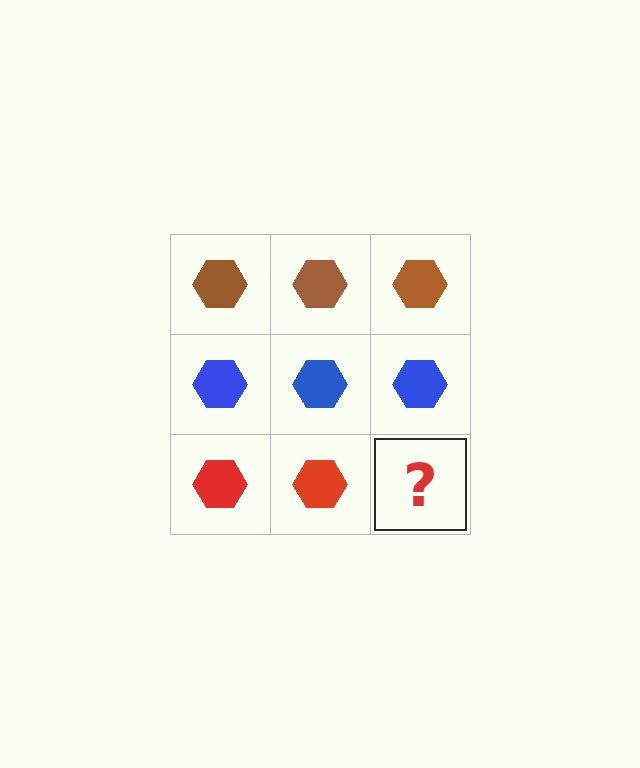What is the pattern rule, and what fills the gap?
The rule is that each row has a consistent color. The gap should be filled with a red hexagon.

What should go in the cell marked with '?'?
The missing cell should contain a red hexagon.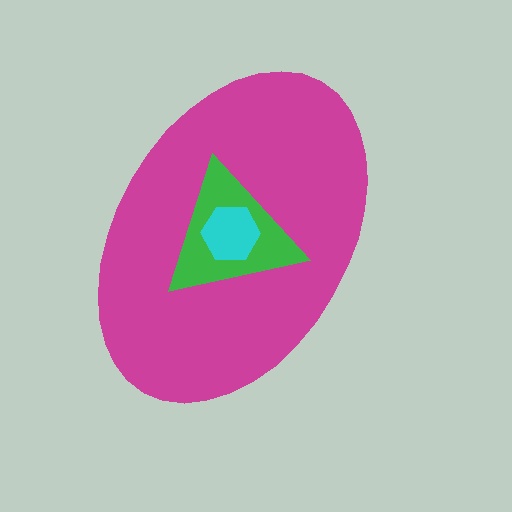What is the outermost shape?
The magenta ellipse.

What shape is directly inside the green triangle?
The cyan hexagon.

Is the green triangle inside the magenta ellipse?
Yes.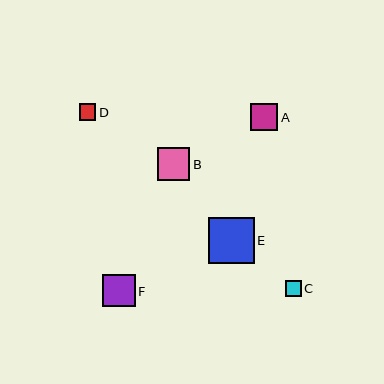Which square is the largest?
Square E is the largest with a size of approximately 46 pixels.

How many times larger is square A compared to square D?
Square A is approximately 1.7 times the size of square D.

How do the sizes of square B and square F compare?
Square B and square F are approximately the same size.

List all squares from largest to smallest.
From largest to smallest: E, B, F, A, C, D.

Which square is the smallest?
Square D is the smallest with a size of approximately 16 pixels.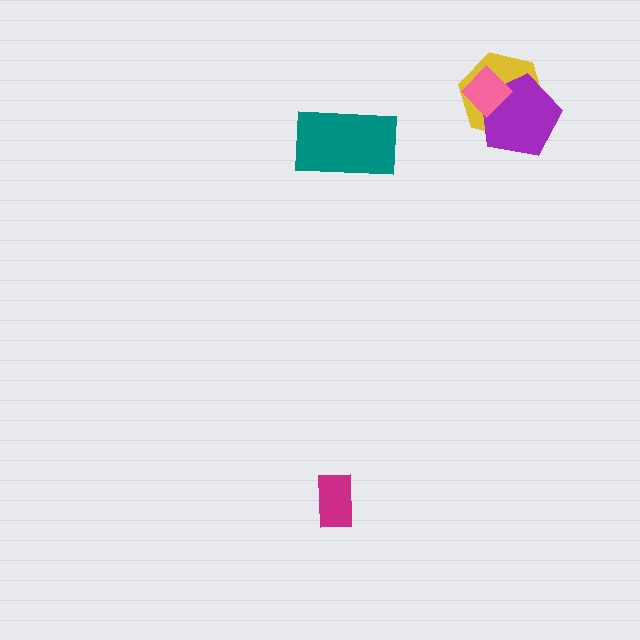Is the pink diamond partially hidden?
No, no other shape covers it.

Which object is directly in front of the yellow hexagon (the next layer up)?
The purple pentagon is directly in front of the yellow hexagon.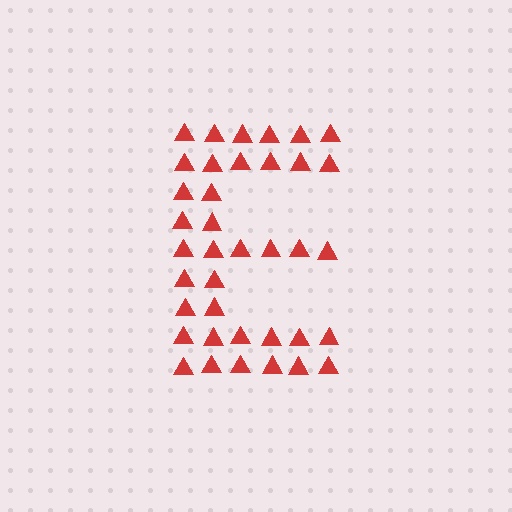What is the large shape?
The large shape is the letter E.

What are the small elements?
The small elements are triangles.